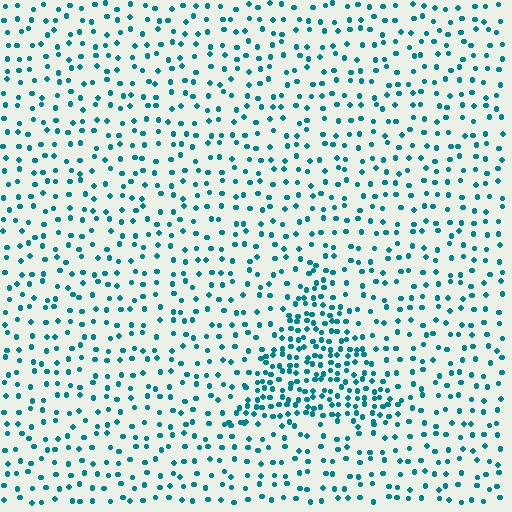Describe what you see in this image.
The image contains small teal elements arranged at two different densities. A triangle-shaped region is visible where the elements are more densely packed than the surrounding area.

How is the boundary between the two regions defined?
The boundary is defined by a change in element density (approximately 2.3x ratio). All elements are the same color, size, and shape.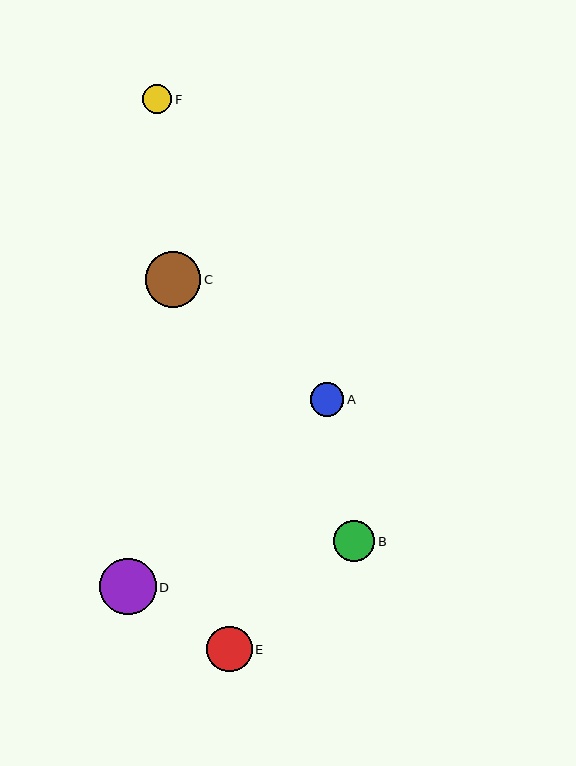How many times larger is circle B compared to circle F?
Circle B is approximately 1.4 times the size of circle F.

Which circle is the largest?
Circle D is the largest with a size of approximately 56 pixels.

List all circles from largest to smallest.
From largest to smallest: D, C, E, B, A, F.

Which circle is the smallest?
Circle F is the smallest with a size of approximately 29 pixels.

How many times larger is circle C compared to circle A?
Circle C is approximately 1.7 times the size of circle A.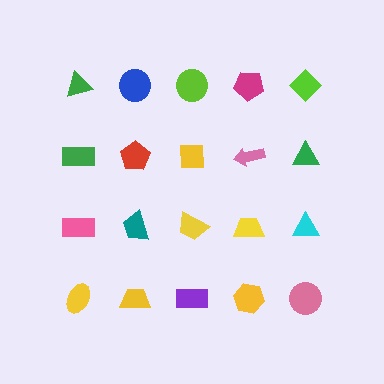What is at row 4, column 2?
A yellow trapezoid.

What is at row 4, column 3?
A purple rectangle.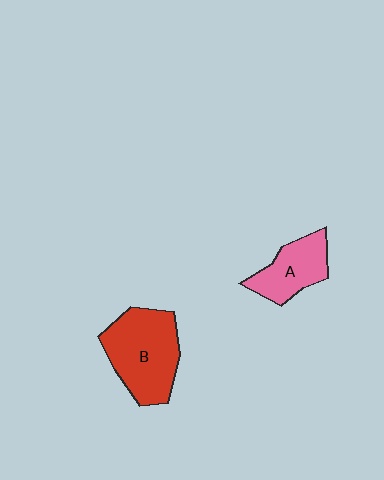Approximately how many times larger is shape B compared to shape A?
Approximately 1.6 times.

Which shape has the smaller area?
Shape A (pink).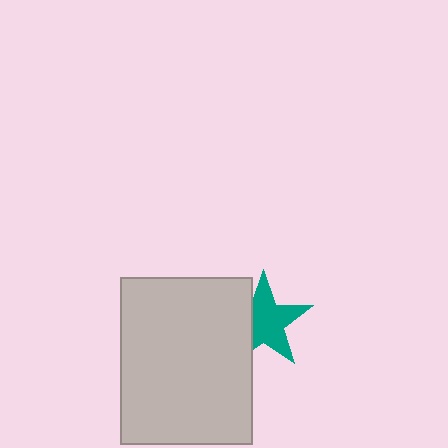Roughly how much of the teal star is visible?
Most of it is visible (roughly 69%).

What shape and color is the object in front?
The object in front is a light gray rectangle.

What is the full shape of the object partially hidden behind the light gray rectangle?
The partially hidden object is a teal star.